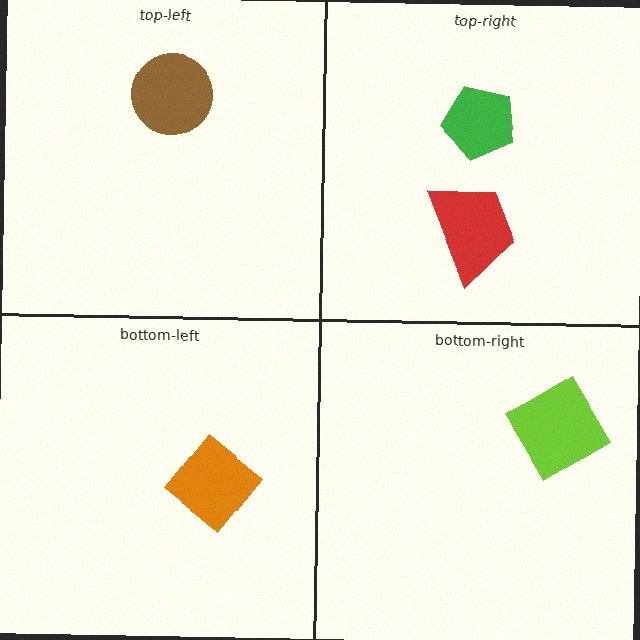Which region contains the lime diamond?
The bottom-right region.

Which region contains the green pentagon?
The top-right region.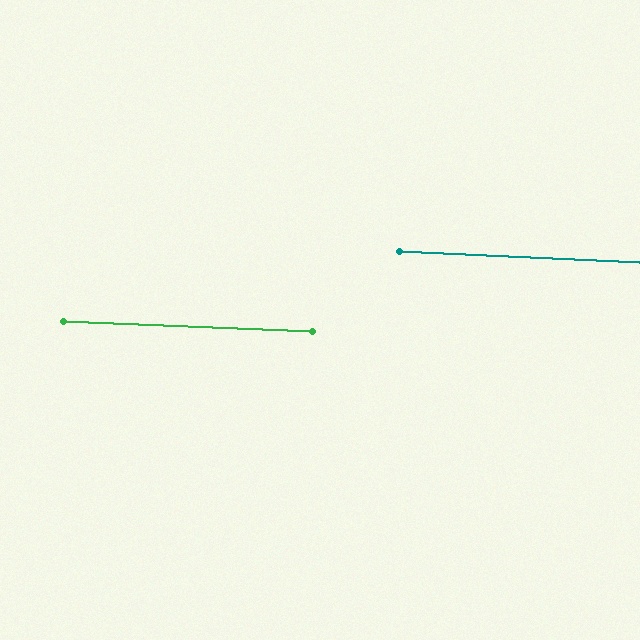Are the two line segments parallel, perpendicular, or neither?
Parallel — their directions differ by only 0.3°.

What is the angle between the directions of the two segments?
Approximately 0 degrees.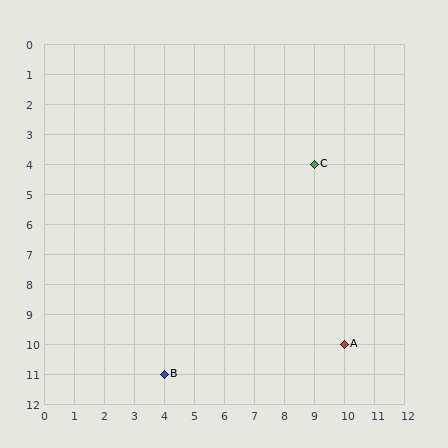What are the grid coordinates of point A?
Point A is at grid coordinates (10, 10).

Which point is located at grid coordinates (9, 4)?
Point C is at (9, 4).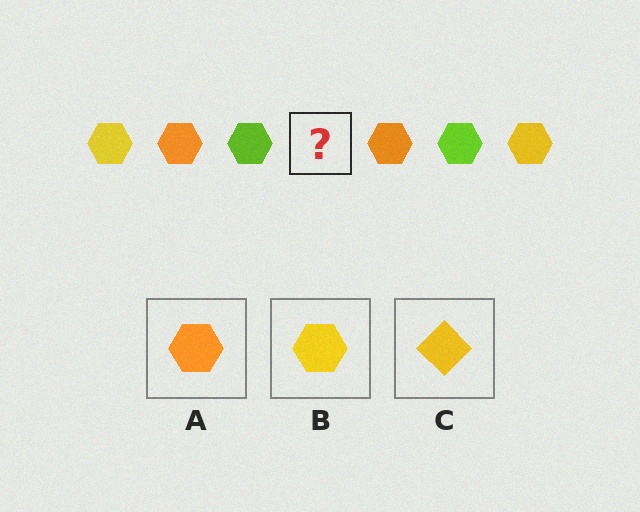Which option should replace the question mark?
Option B.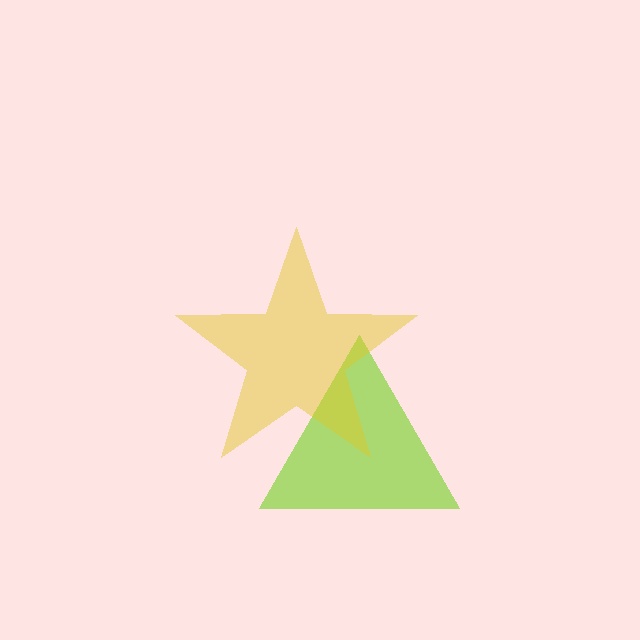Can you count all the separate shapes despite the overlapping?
Yes, there are 2 separate shapes.